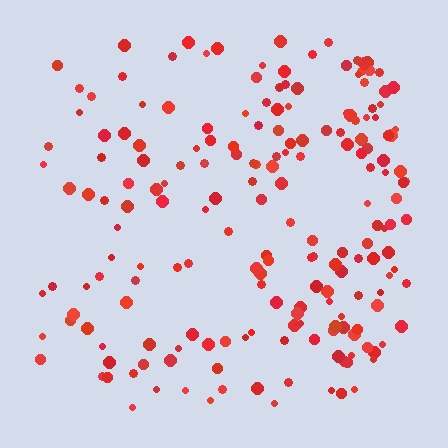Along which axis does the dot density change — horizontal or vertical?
Horizontal.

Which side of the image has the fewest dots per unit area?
The left.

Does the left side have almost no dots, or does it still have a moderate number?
Still a moderate number, just noticeably fewer than the right.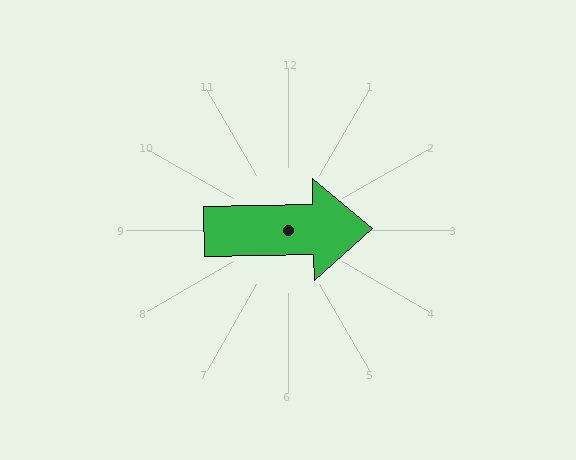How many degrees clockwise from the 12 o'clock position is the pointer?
Approximately 89 degrees.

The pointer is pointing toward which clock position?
Roughly 3 o'clock.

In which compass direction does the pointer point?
East.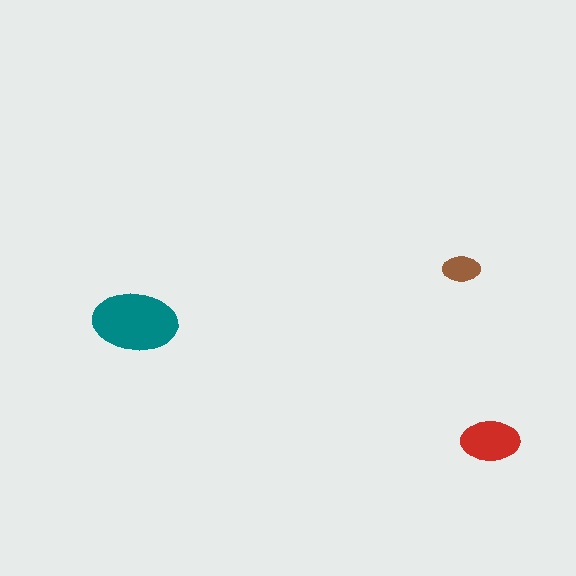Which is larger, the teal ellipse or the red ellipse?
The teal one.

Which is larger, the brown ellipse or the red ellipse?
The red one.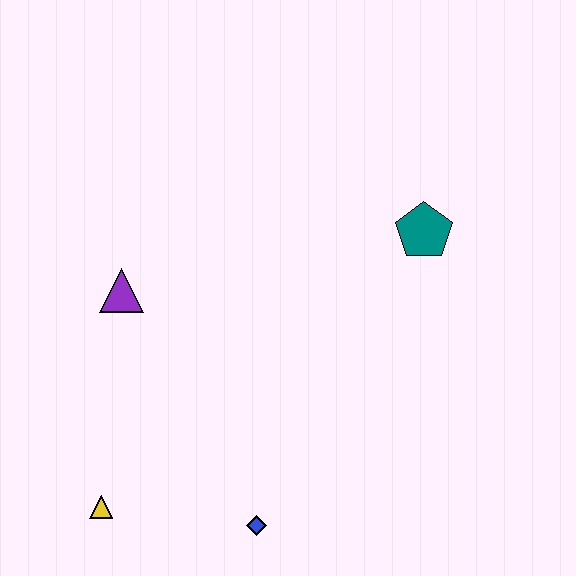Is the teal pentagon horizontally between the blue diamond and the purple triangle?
No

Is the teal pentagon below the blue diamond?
No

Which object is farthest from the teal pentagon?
The yellow triangle is farthest from the teal pentagon.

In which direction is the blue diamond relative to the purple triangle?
The blue diamond is below the purple triangle.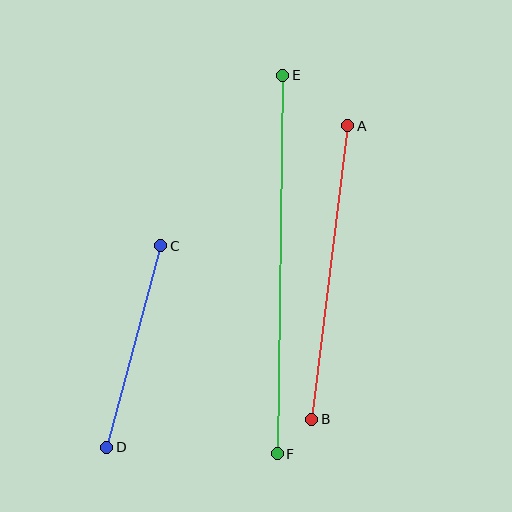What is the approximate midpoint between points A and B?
The midpoint is at approximately (330, 273) pixels.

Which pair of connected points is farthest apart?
Points E and F are farthest apart.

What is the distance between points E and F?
The distance is approximately 378 pixels.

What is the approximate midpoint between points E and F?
The midpoint is at approximately (280, 265) pixels.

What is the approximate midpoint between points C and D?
The midpoint is at approximately (134, 346) pixels.